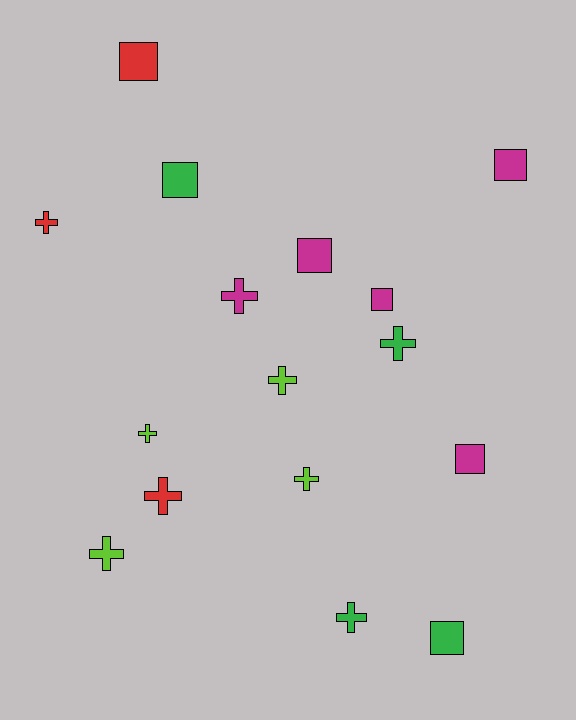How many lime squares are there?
There are no lime squares.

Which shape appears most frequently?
Cross, with 9 objects.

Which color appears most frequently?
Magenta, with 5 objects.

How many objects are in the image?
There are 16 objects.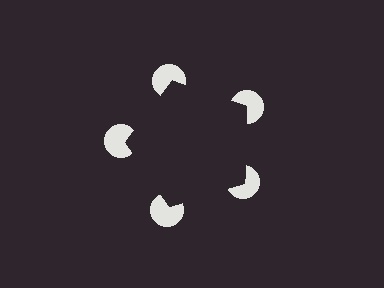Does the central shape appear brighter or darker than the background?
It typically appears slightly darker than the background, even though no actual brightness change is drawn.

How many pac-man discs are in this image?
There are 5 — one at each vertex of the illusory pentagon.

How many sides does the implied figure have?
5 sides.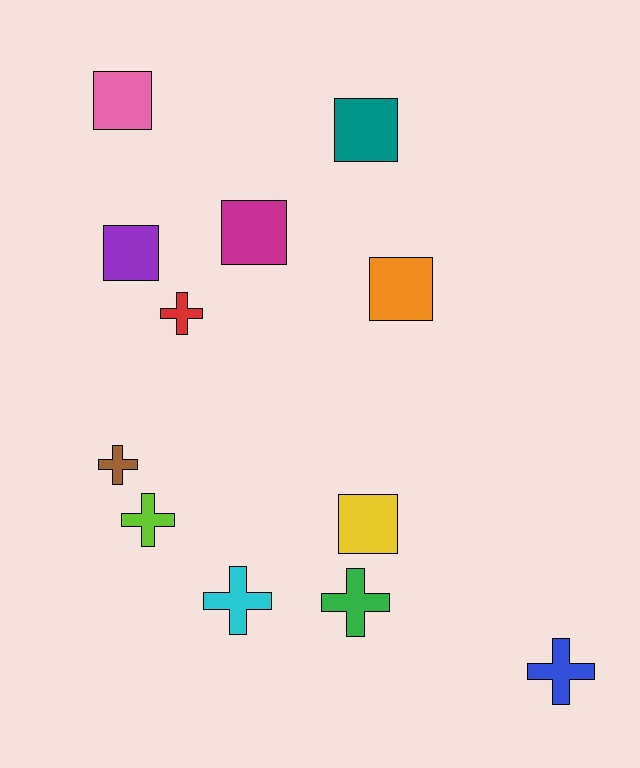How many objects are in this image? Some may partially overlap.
There are 12 objects.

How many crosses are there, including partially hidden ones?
There are 6 crosses.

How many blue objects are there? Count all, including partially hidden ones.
There is 1 blue object.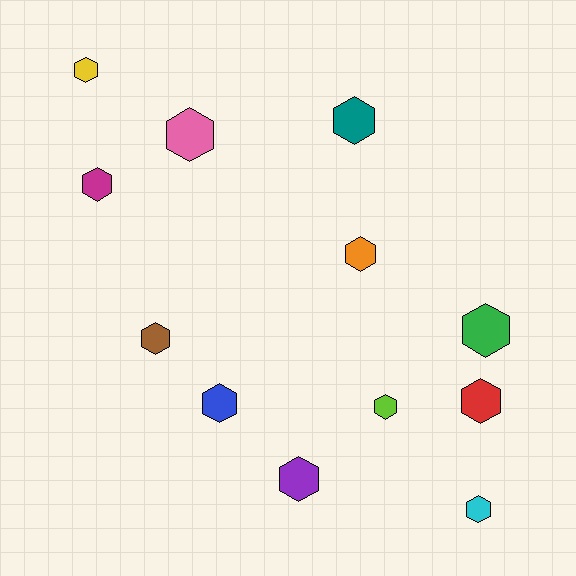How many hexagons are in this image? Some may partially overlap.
There are 12 hexagons.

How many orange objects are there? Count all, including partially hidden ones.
There is 1 orange object.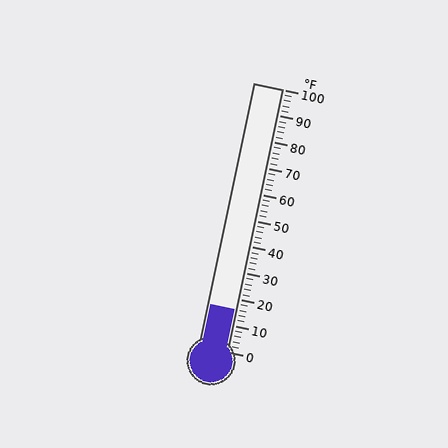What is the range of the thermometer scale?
The thermometer scale ranges from 0°F to 100°F.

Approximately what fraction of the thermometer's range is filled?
The thermometer is filled to approximately 15% of its range.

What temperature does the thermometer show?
The thermometer shows approximately 16°F.